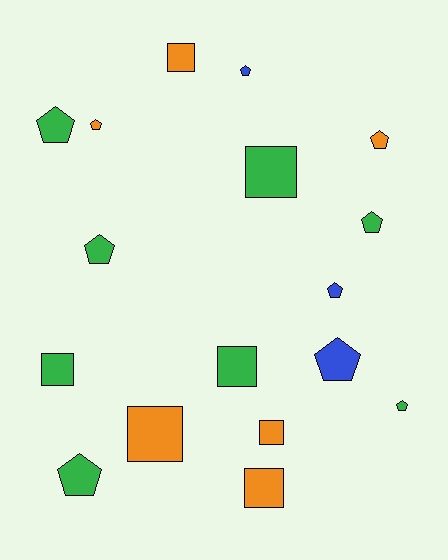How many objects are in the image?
There are 17 objects.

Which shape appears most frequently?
Pentagon, with 10 objects.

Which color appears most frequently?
Green, with 8 objects.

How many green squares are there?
There are 3 green squares.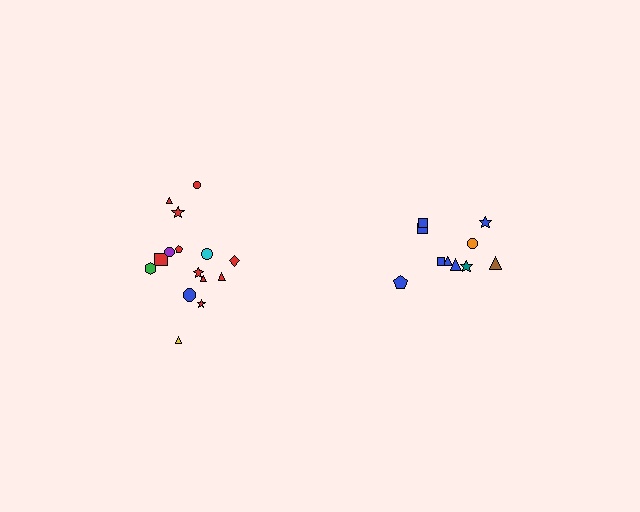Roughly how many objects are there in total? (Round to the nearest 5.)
Roughly 25 objects in total.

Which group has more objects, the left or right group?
The left group.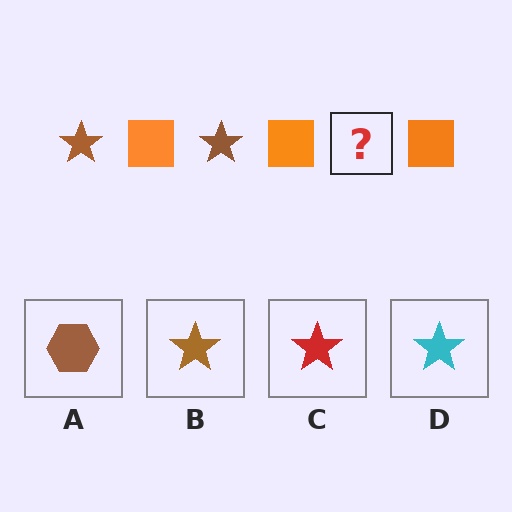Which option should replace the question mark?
Option B.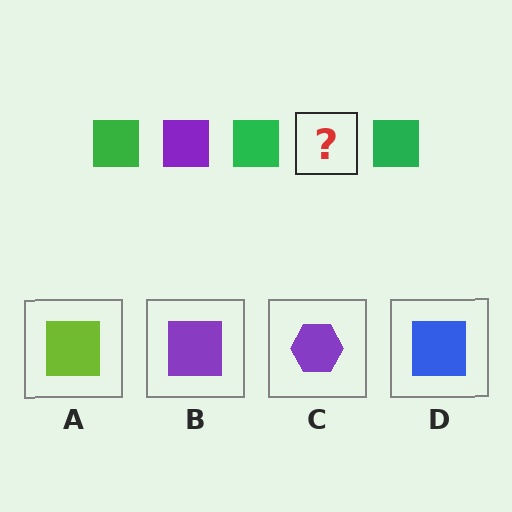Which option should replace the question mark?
Option B.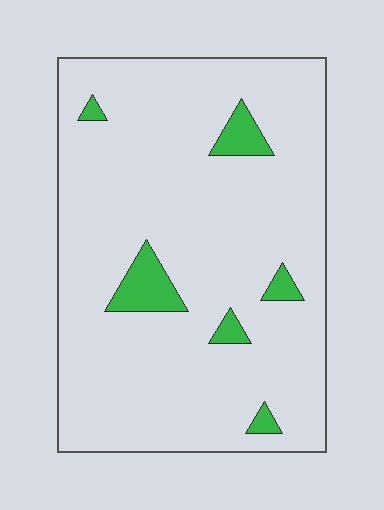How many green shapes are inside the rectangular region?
6.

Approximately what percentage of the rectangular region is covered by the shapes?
Approximately 5%.